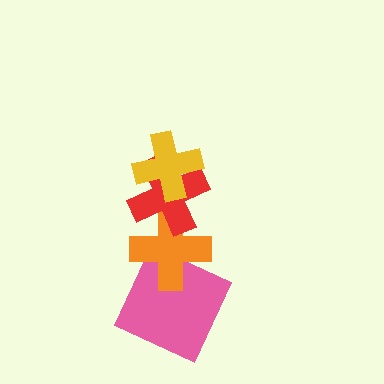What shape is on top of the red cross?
The yellow cross is on top of the red cross.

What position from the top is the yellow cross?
The yellow cross is 1st from the top.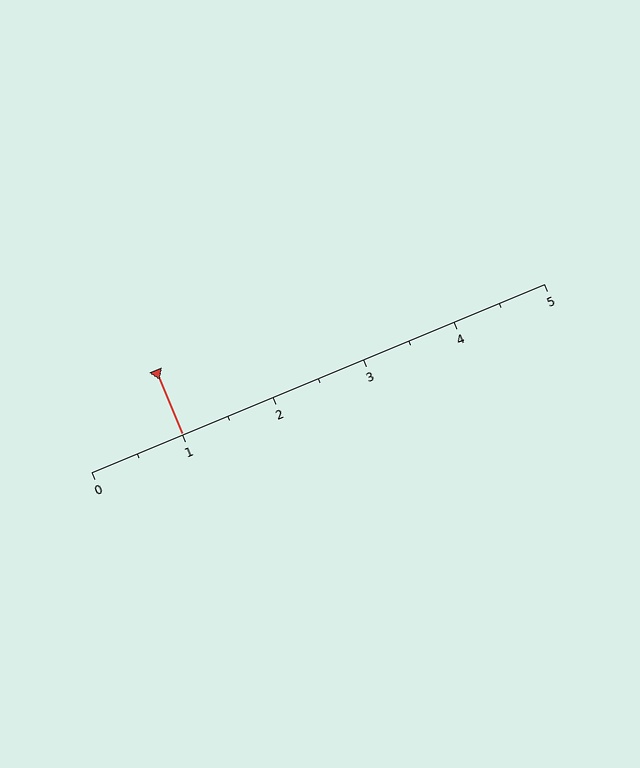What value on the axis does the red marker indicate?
The marker indicates approximately 1.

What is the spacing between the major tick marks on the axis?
The major ticks are spaced 1 apart.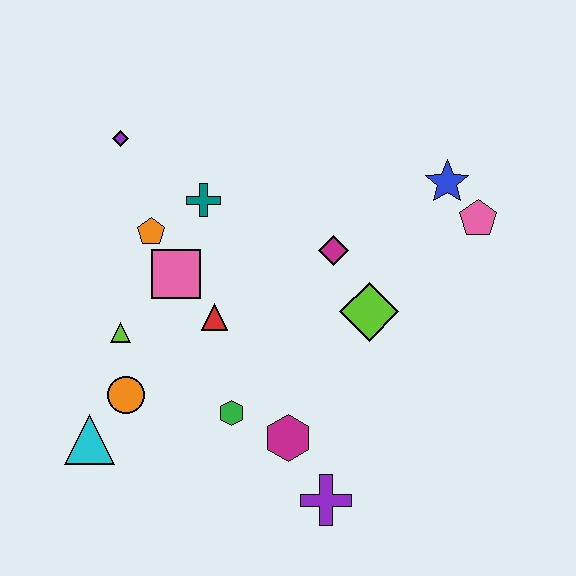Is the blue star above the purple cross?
Yes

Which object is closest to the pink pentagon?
The blue star is closest to the pink pentagon.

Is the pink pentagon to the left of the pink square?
No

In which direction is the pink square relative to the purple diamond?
The pink square is below the purple diamond.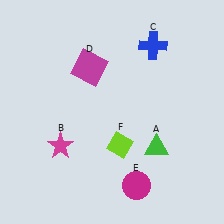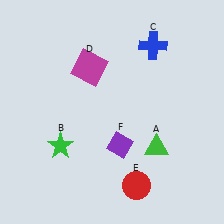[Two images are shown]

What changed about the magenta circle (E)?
In Image 1, E is magenta. In Image 2, it changed to red.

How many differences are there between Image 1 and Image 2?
There are 3 differences between the two images.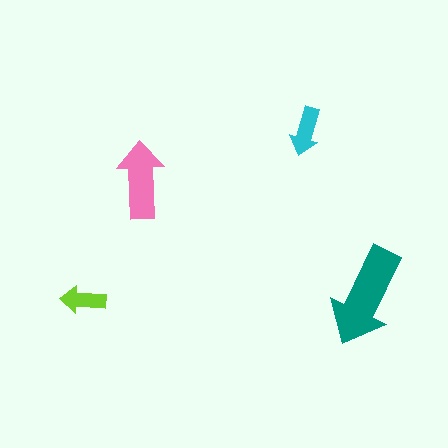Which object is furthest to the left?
The lime arrow is leftmost.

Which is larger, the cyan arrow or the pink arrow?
The pink one.